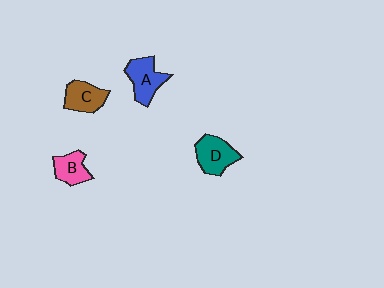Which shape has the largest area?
Shape D (teal).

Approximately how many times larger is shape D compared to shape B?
Approximately 1.3 times.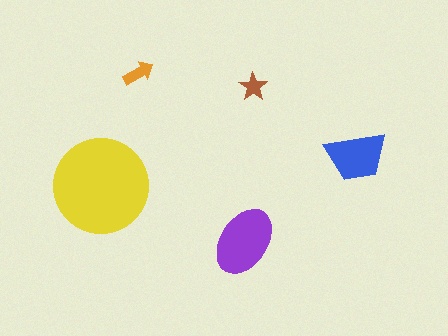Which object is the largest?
The yellow circle.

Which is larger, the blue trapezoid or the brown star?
The blue trapezoid.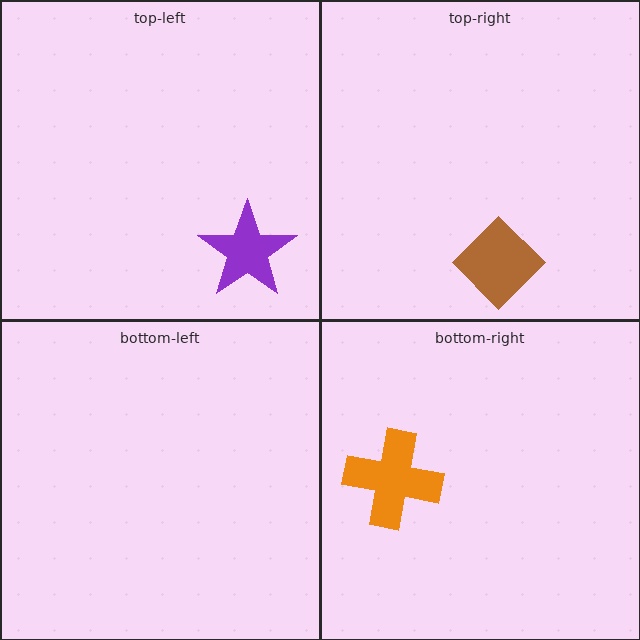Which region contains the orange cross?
The bottom-right region.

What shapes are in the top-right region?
The brown diamond.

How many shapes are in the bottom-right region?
1.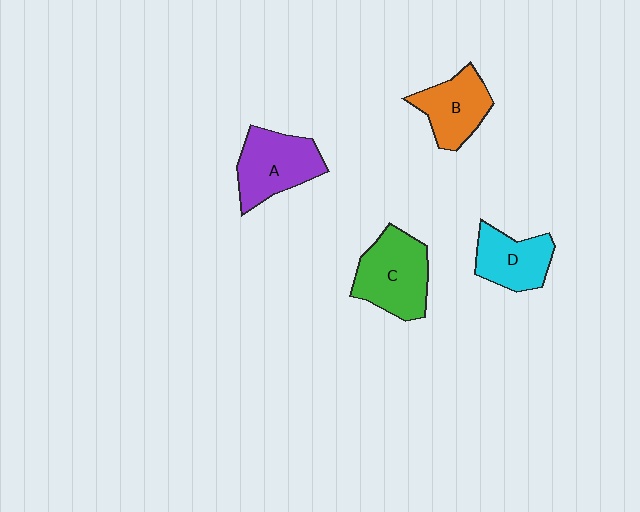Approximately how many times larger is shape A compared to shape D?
Approximately 1.3 times.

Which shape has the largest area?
Shape C (green).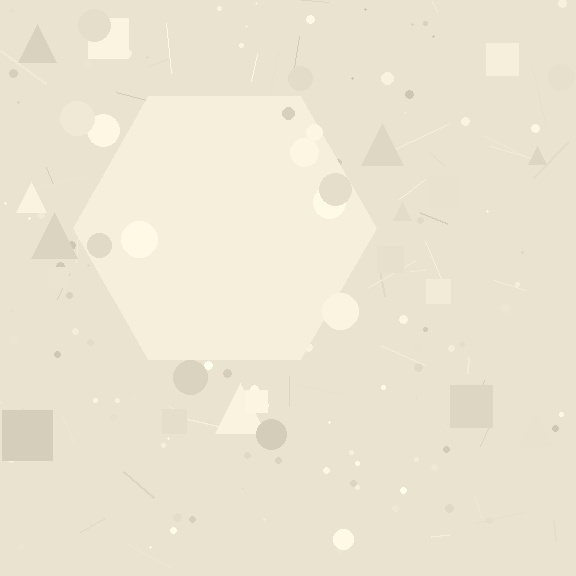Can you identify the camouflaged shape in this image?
The camouflaged shape is a hexagon.